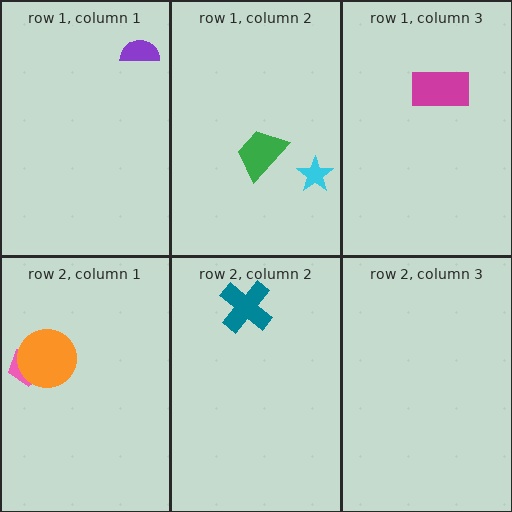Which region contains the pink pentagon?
The row 2, column 1 region.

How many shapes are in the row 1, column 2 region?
2.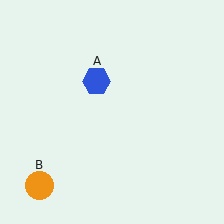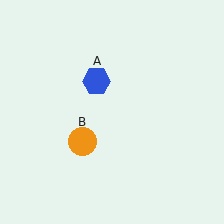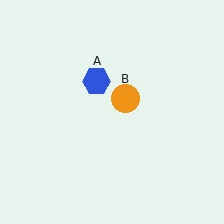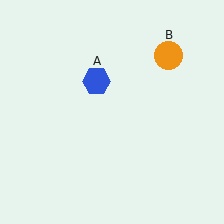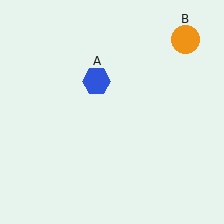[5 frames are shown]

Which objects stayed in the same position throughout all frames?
Blue hexagon (object A) remained stationary.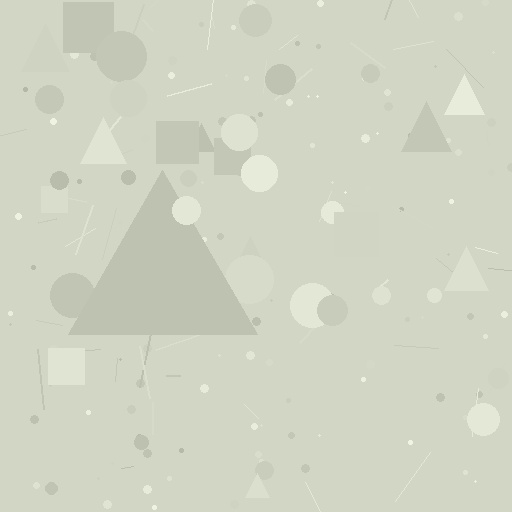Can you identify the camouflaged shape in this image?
The camouflaged shape is a triangle.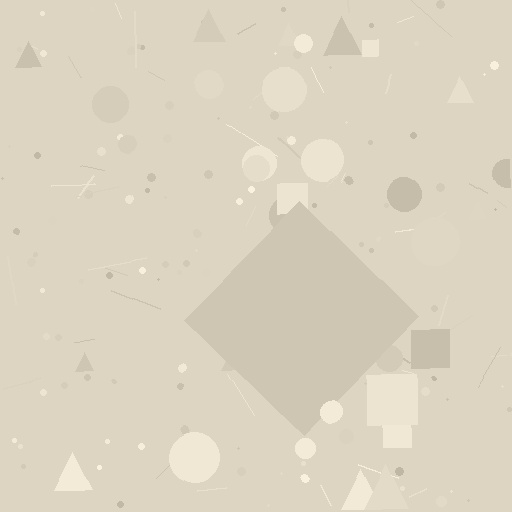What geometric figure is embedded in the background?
A diamond is embedded in the background.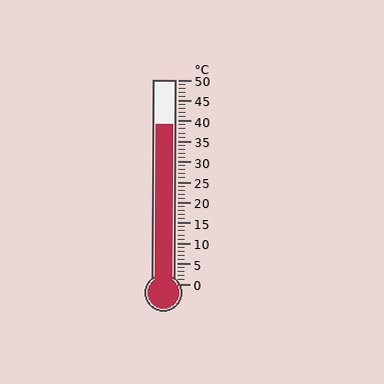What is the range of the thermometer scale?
The thermometer scale ranges from 0°C to 50°C.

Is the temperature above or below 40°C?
The temperature is below 40°C.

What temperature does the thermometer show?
The thermometer shows approximately 39°C.